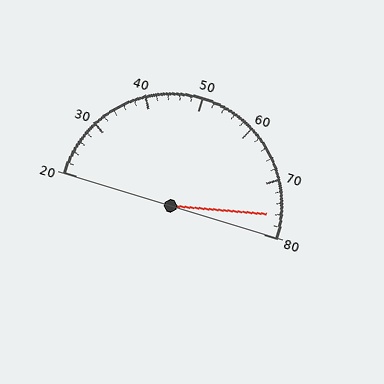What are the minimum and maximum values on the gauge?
The gauge ranges from 20 to 80.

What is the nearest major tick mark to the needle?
The nearest major tick mark is 80.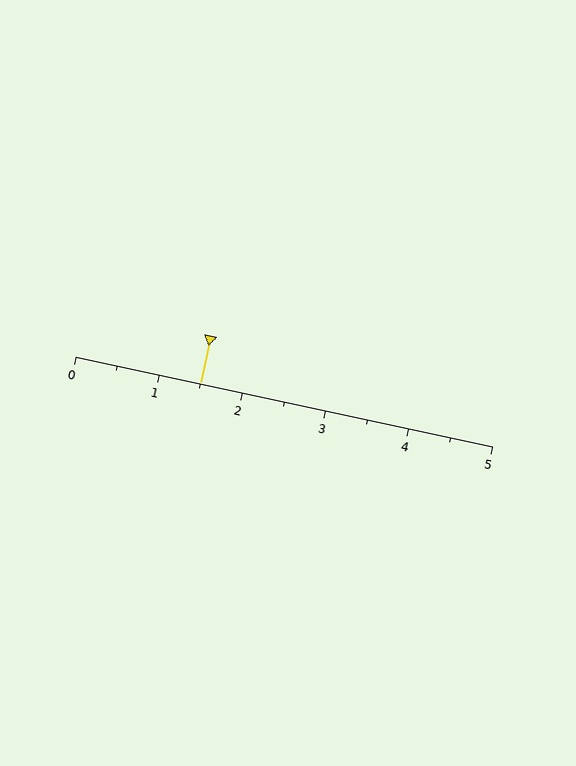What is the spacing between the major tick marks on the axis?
The major ticks are spaced 1 apart.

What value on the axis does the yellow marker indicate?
The marker indicates approximately 1.5.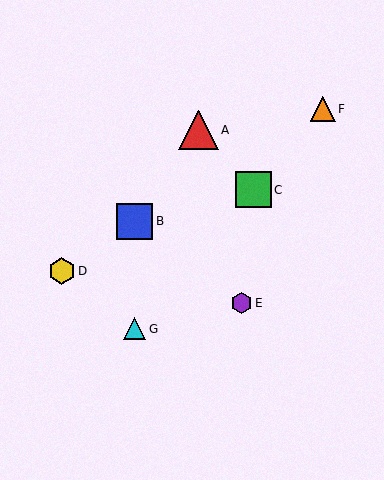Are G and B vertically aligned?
Yes, both are at x≈135.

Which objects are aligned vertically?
Objects B, G are aligned vertically.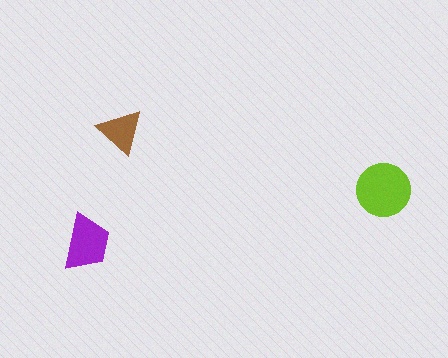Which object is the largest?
The lime circle.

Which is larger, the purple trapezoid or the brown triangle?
The purple trapezoid.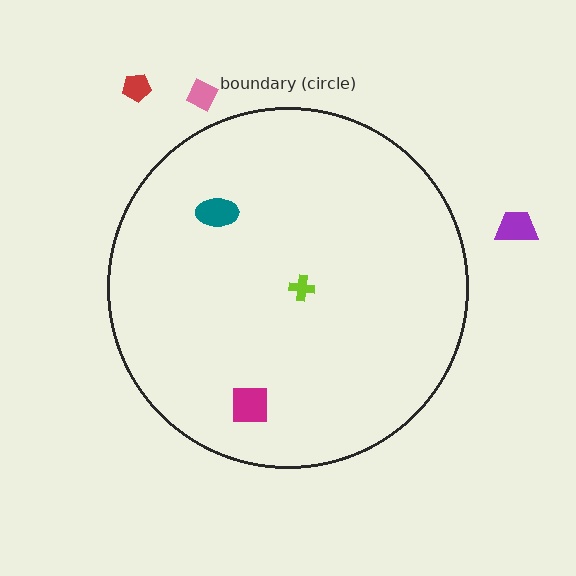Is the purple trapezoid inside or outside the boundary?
Outside.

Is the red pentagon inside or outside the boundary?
Outside.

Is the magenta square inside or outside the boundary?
Inside.